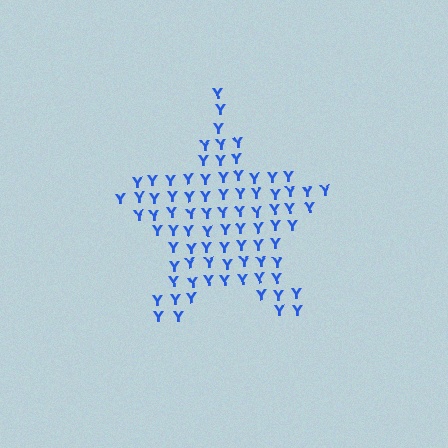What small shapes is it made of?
It is made of small letter Y's.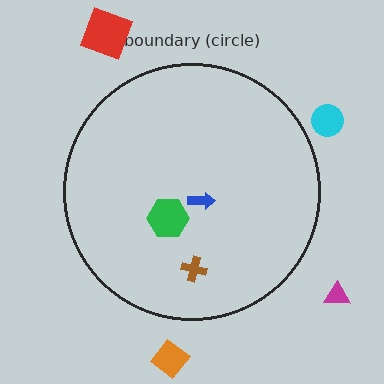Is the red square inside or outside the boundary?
Outside.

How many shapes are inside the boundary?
3 inside, 4 outside.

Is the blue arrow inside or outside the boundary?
Inside.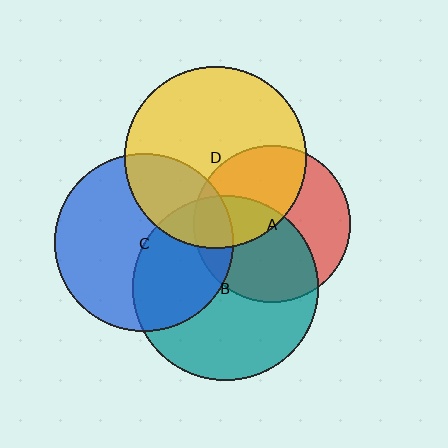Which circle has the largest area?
Circle B (teal).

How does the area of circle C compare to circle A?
Approximately 1.3 times.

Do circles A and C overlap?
Yes.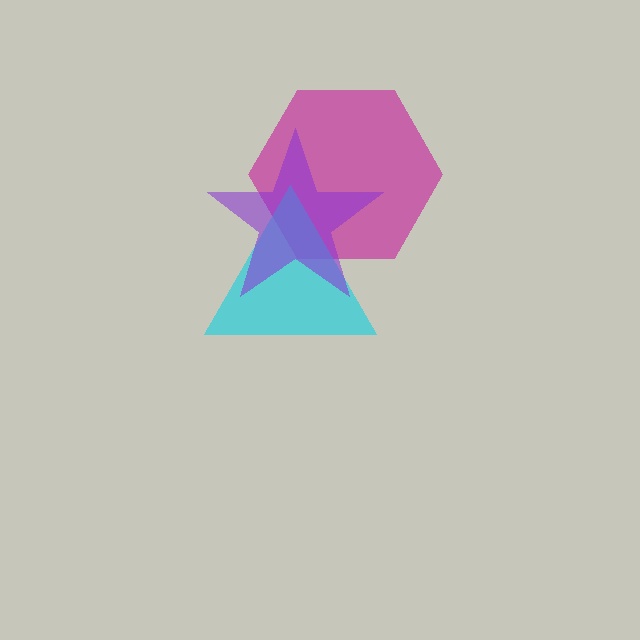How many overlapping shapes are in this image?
There are 3 overlapping shapes in the image.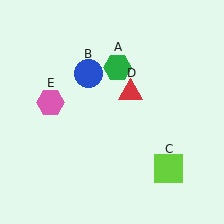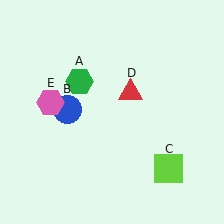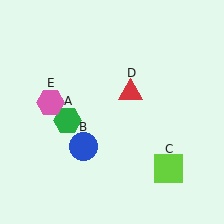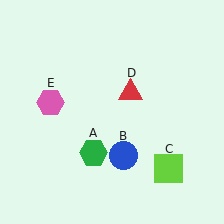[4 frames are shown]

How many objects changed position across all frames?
2 objects changed position: green hexagon (object A), blue circle (object B).